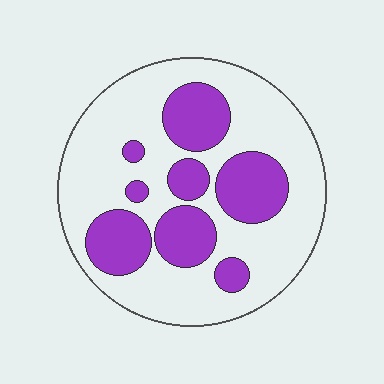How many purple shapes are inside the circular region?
8.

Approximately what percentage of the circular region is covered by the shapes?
Approximately 30%.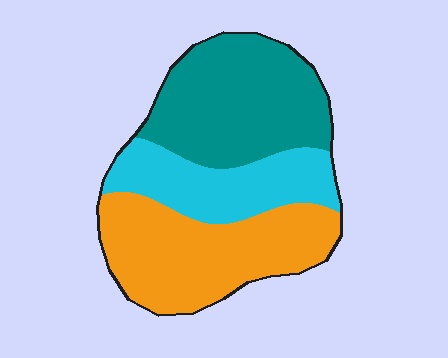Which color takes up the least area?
Cyan, at roughly 25%.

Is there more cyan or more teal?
Teal.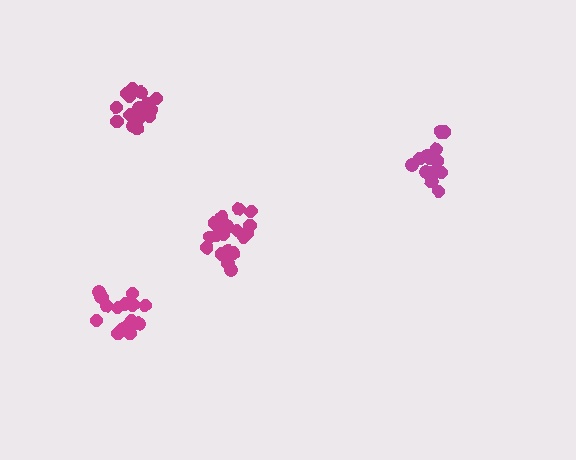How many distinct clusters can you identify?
There are 4 distinct clusters.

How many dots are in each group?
Group 1: 18 dots, Group 2: 21 dots, Group 3: 15 dots, Group 4: 19 dots (73 total).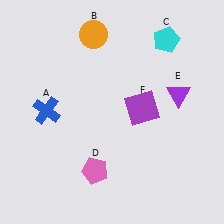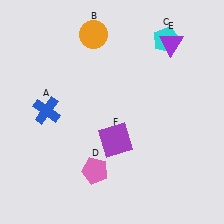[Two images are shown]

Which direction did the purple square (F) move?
The purple square (F) moved down.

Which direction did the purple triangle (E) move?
The purple triangle (E) moved up.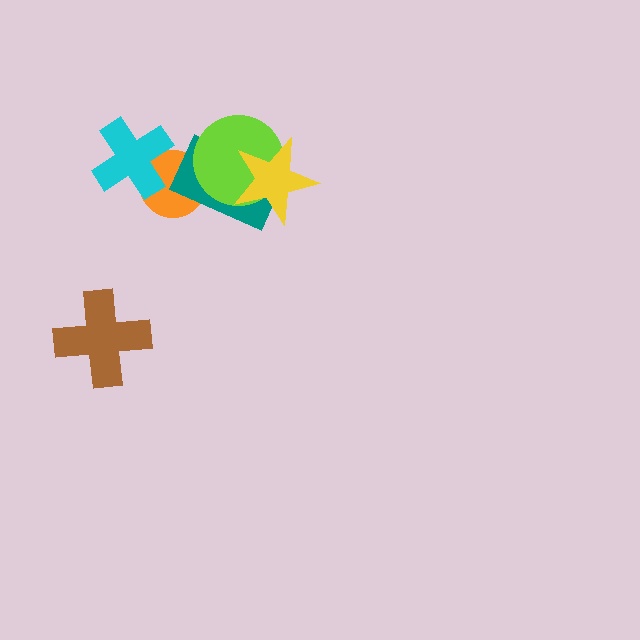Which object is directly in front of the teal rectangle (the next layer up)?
The lime circle is directly in front of the teal rectangle.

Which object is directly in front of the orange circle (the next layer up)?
The cyan cross is directly in front of the orange circle.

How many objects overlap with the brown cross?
0 objects overlap with the brown cross.